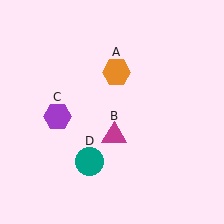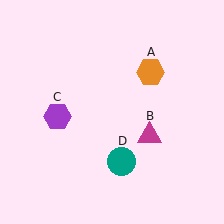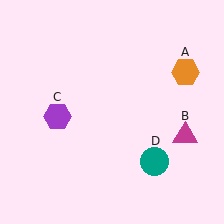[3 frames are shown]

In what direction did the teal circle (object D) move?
The teal circle (object D) moved right.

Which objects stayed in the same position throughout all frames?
Purple hexagon (object C) remained stationary.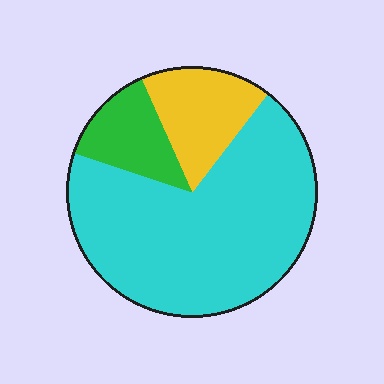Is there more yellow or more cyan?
Cyan.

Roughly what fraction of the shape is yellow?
Yellow takes up about one sixth (1/6) of the shape.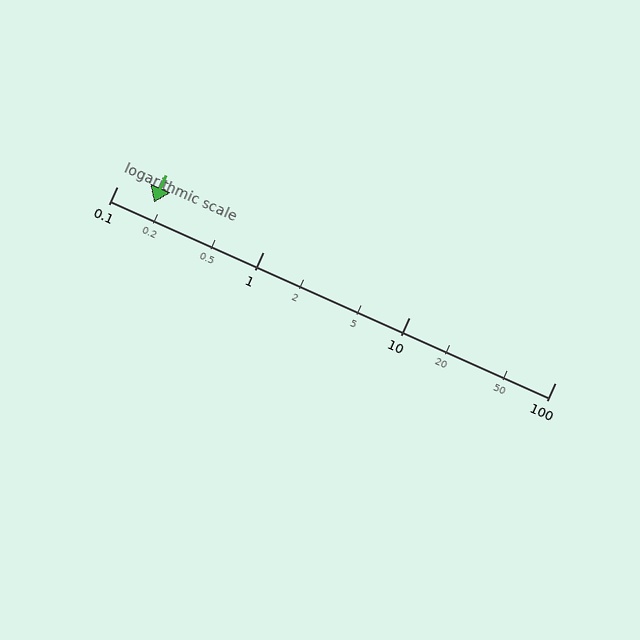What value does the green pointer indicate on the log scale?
The pointer indicates approximately 0.18.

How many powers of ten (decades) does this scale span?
The scale spans 3 decades, from 0.1 to 100.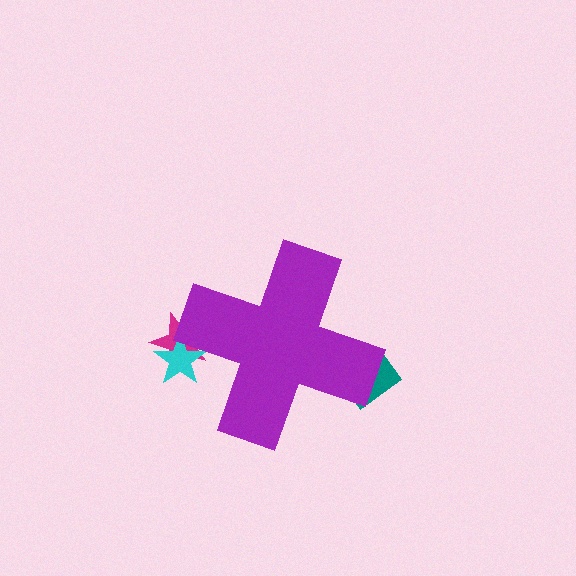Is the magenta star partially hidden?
Yes, the magenta star is partially hidden behind the purple cross.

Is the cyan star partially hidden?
Yes, the cyan star is partially hidden behind the purple cross.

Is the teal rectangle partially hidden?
Yes, the teal rectangle is partially hidden behind the purple cross.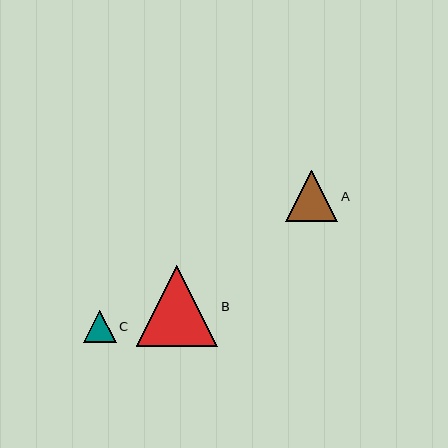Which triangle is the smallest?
Triangle C is the smallest with a size of approximately 33 pixels.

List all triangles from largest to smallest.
From largest to smallest: B, A, C.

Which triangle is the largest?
Triangle B is the largest with a size of approximately 81 pixels.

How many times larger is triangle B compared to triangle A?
Triangle B is approximately 1.6 times the size of triangle A.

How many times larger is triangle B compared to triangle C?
Triangle B is approximately 2.5 times the size of triangle C.